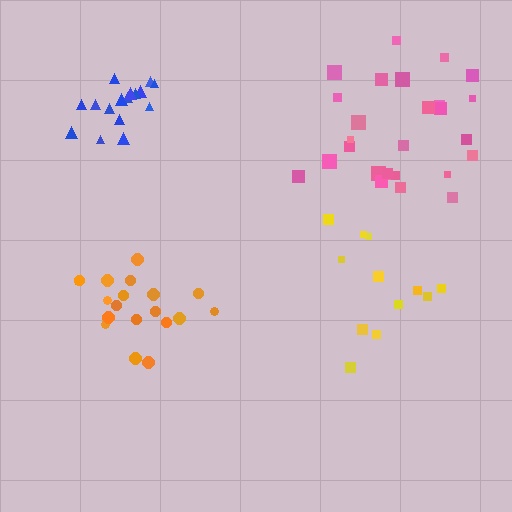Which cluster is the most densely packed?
Blue.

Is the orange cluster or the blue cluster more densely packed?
Blue.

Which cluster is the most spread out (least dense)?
Yellow.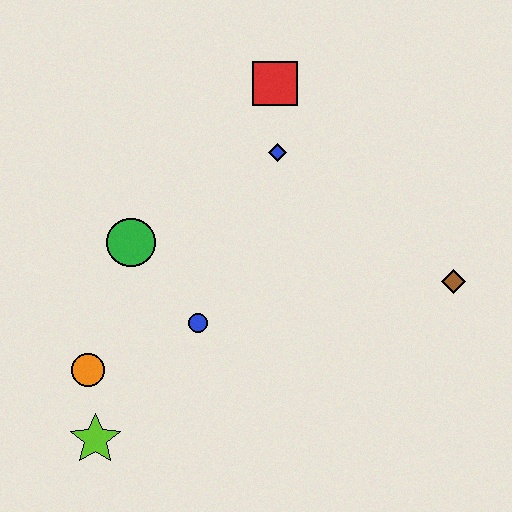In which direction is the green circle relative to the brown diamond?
The green circle is to the left of the brown diamond.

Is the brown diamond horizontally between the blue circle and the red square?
No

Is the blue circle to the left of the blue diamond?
Yes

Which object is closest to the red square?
The blue diamond is closest to the red square.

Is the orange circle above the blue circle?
No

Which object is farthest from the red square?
The lime star is farthest from the red square.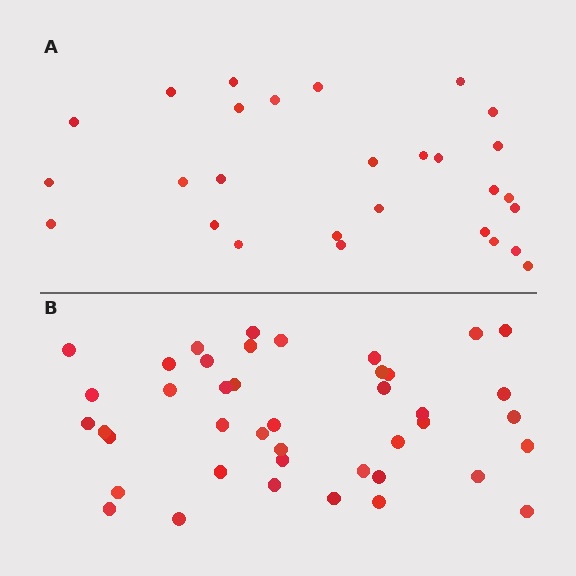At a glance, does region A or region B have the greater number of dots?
Region B (the bottom region) has more dots.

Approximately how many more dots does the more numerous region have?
Region B has approximately 15 more dots than region A.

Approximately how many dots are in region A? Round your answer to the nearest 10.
About 30 dots. (The exact count is 28, which rounds to 30.)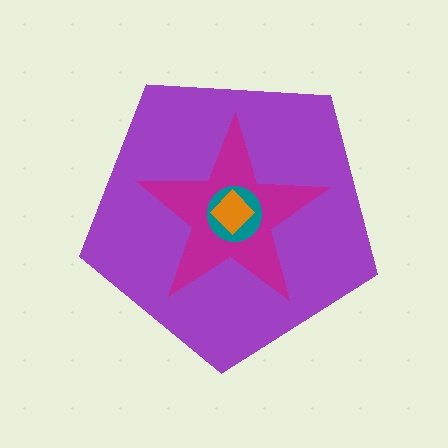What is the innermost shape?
The orange diamond.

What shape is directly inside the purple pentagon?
The magenta star.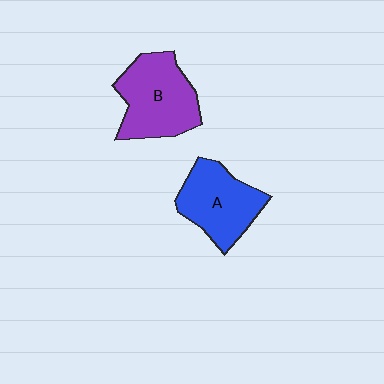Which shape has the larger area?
Shape B (purple).